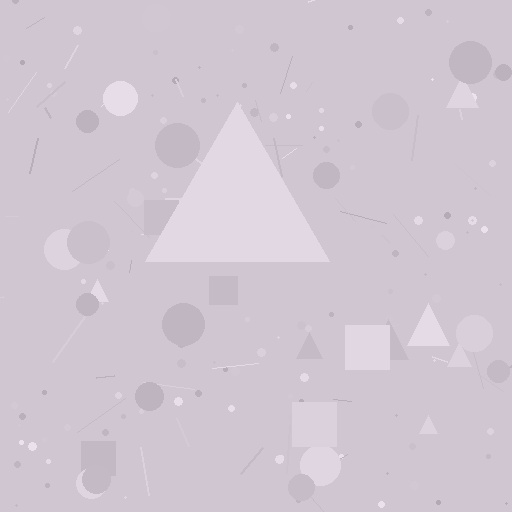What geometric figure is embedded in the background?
A triangle is embedded in the background.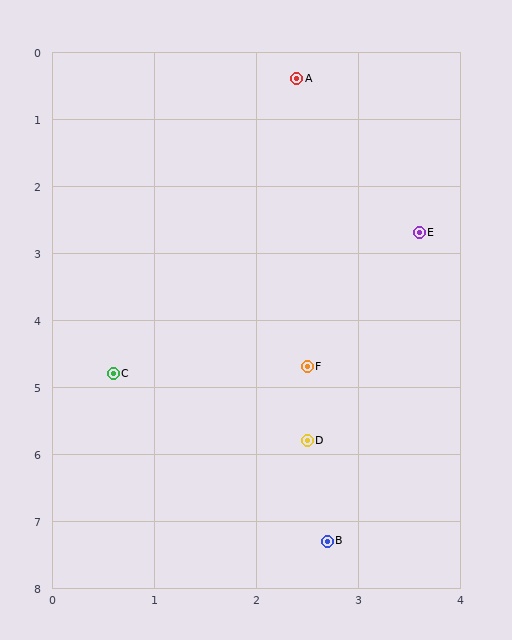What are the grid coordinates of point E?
Point E is at approximately (3.6, 2.7).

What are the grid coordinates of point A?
Point A is at approximately (2.4, 0.4).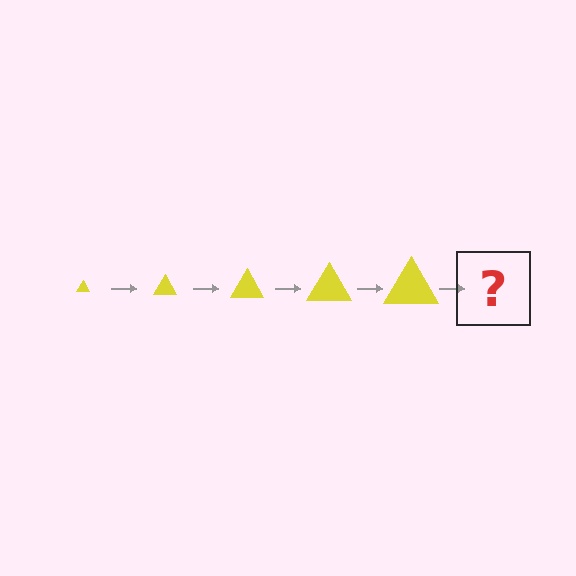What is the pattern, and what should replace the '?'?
The pattern is that the triangle gets progressively larger each step. The '?' should be a yellow triangle, larger than the previous one.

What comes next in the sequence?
The next element should be a yellow triangle, larger than the previous one.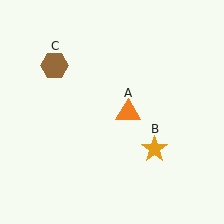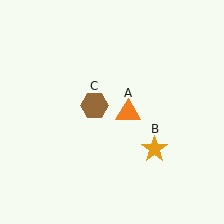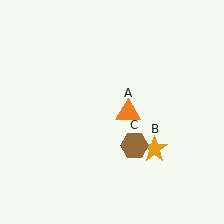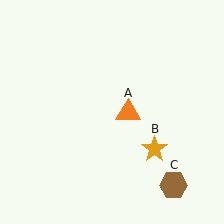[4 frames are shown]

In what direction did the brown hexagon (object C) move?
The brown hexagon (object C) moved down and to the right.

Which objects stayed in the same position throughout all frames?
Orange triangle (object A) and orange star (object B) remained stationary.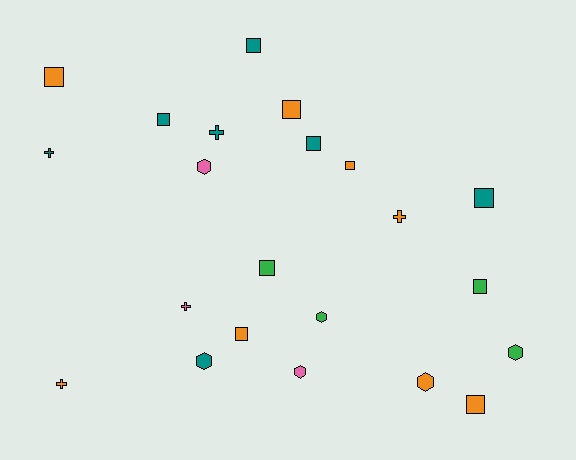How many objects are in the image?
There are 22 objects.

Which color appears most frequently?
Orange, with 8 objects.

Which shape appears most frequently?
Square, with 11 objects.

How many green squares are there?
There are 2 green squares.